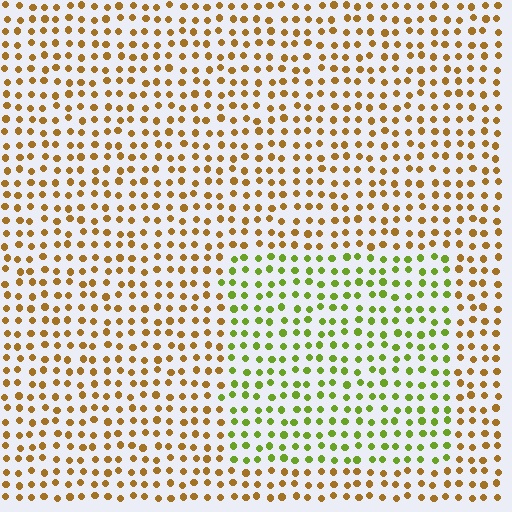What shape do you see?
I see a rectangle.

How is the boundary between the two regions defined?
The boundary is defined purely by a slight shift in hue (about 50 degrees). Spacing, size, and orientation are identical on both sides.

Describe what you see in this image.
The image is filled with small brown elements in a uniform arrangement. A rectangle-shaped region is visible where the elements are tinted to a slightly different hue, forming a subtle color boundary.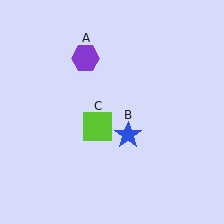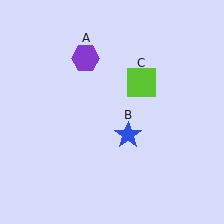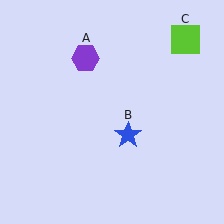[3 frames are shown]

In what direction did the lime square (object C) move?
The lime square (object C) moved up and to the right.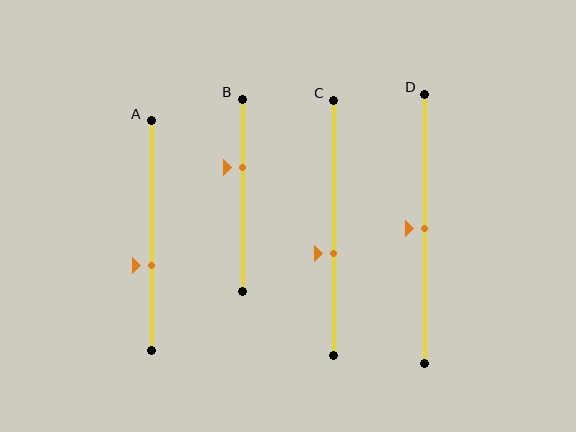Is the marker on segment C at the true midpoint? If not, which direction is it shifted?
No, the marker on segment C is shifted downward by about 10% of the segment length.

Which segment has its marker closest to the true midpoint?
Segment D has its marker closest to the true midpoint.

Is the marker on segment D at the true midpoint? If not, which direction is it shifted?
Yes, the marker on segment D is at the true midpoint.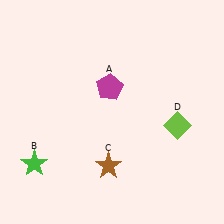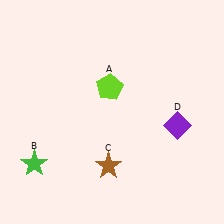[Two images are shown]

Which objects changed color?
A changed from magenta to lime. D changed from lime to purple.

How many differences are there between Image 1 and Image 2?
There are 2 differences between the two images.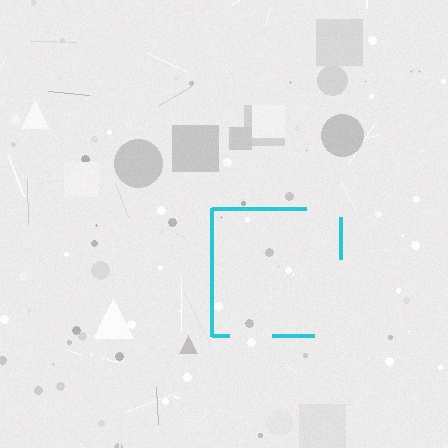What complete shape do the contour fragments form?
The contour fragments form a square.